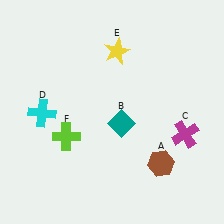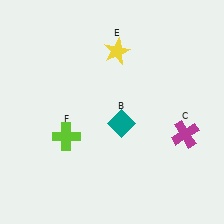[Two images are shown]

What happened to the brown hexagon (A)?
The brown hexagon (A) was removed in Image 2. It was in the bottom-right area of Image 1.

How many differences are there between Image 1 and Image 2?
There are 2 differences between the two images.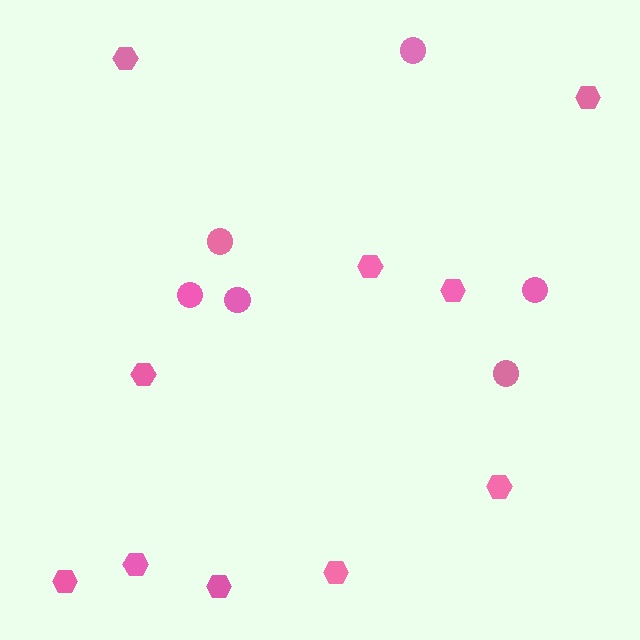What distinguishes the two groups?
There are 2 groups: one group of circles (6) and one group of hexagons (10).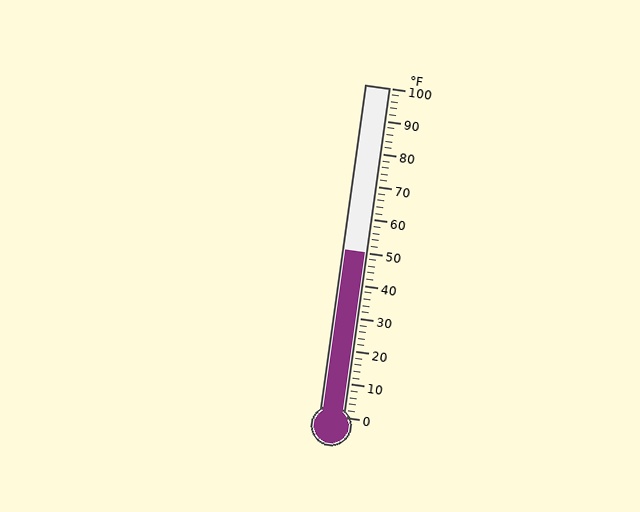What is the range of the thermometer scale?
The thermometer scale ranges from 0°F to 100°F.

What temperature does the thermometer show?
The thermometer shows approximately 50°F.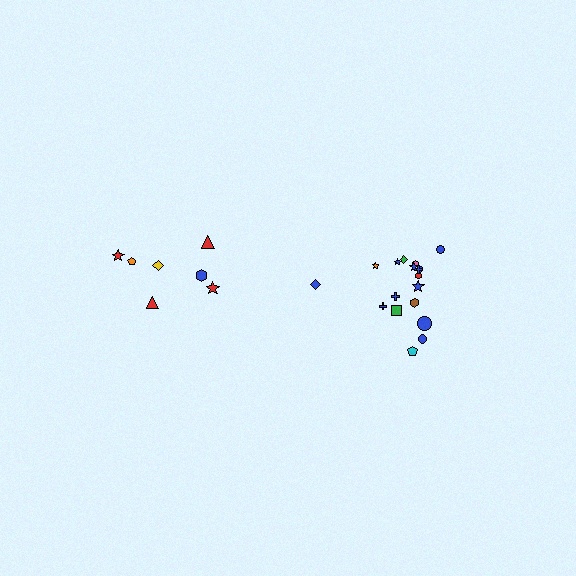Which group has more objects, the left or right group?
The right group.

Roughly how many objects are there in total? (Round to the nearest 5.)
Roughly 25 objects in total.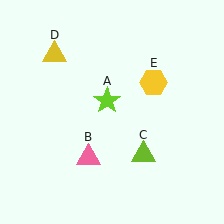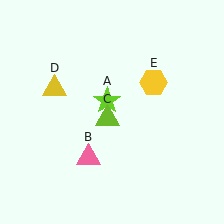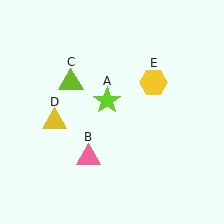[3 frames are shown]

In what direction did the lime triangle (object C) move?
The lime triangle (object C) moved up and to the left.